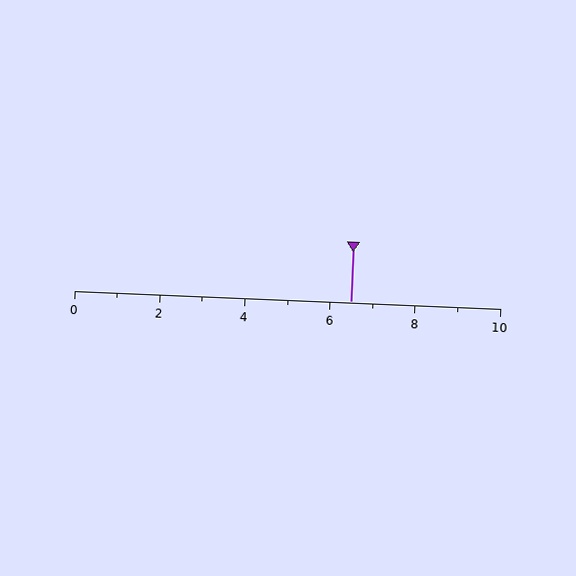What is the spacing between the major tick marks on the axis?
The major ticks are spaced 2 apart.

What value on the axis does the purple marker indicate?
The marker indicates approximately 6.5.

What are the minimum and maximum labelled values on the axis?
The axis runs from 0 to 10.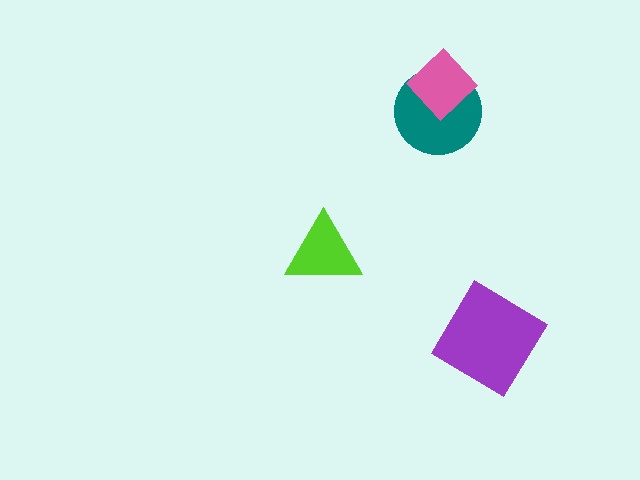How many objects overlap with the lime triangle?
0 objects overlap with the lime triangle.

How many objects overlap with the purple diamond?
0 objects overlap with the purple diamond.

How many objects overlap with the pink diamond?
1 object overlaps with the pink diamond.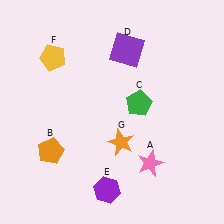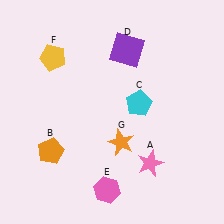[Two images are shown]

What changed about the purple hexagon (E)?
In Image 1, E is purple. In Image 2, it changed to pink.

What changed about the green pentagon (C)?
In Image 1, C is green. In Image 2, it changed to cyan.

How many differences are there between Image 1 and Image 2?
There are 2 differences between the two images.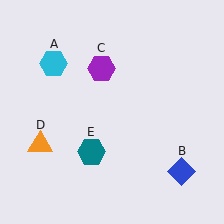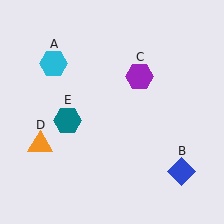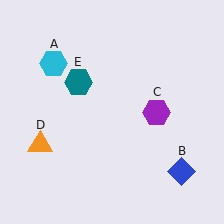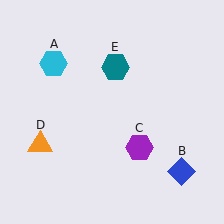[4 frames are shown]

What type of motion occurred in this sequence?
The purple hexagon (object C), teal hexagon (object E) rotated clockwise around the center of the scene.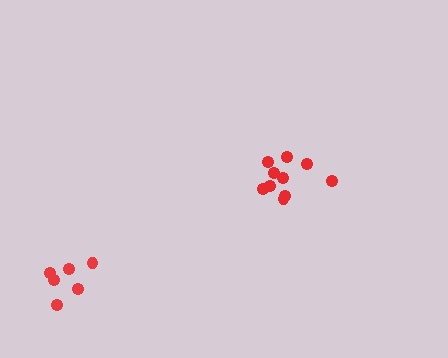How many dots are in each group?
Group 1: 10 dots, Group 2: 6 dots (16 total).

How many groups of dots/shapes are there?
There are 2 groups.